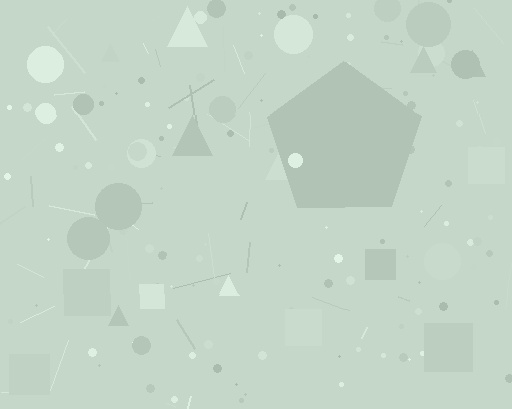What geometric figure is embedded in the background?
A pentagon is embedded in the background.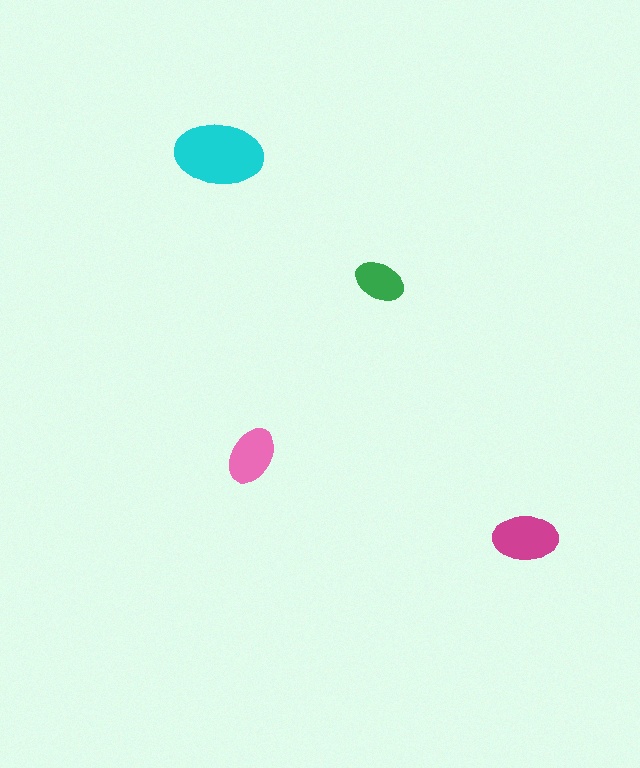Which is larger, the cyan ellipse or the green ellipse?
The cyan one.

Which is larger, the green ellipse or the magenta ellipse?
The magenta one.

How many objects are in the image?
There are 4 objects in the image.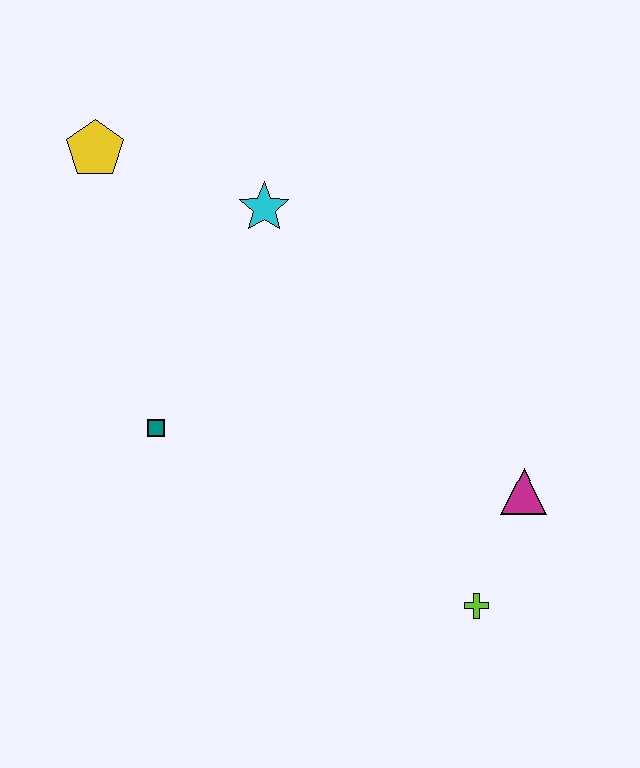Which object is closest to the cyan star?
The yellow pentagon is closest to the cyan star.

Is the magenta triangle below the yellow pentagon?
Yes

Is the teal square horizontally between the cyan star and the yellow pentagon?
Yes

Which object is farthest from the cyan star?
The lime cross is farthest from the cyan star.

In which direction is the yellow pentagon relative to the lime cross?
The yellow pentagon is above the lime cross.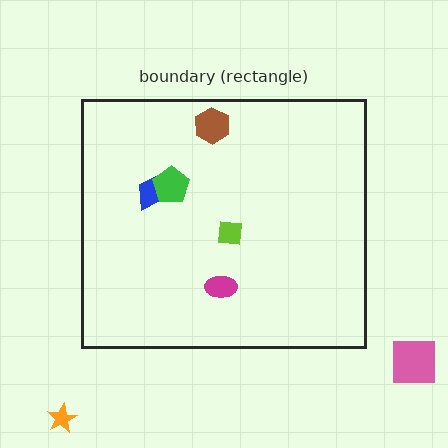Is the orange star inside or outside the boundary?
Outside.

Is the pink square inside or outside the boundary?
Outside.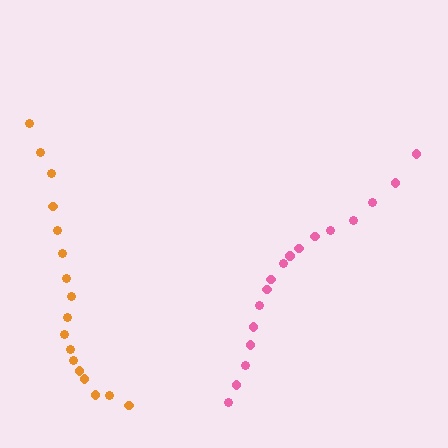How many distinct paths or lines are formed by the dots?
There are 2 distinct paths.